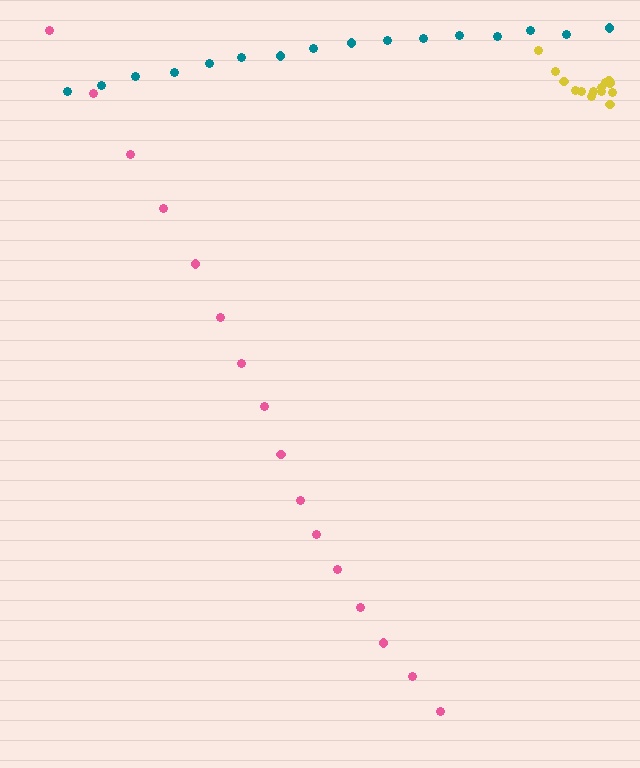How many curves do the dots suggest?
There are 3 distinct paths.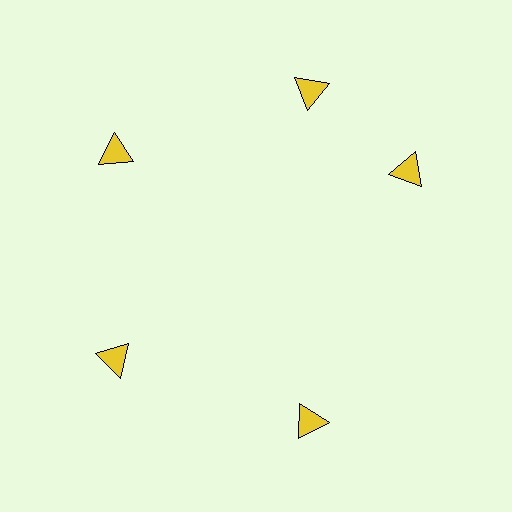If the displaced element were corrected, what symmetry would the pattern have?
It would have 5-fold rotational symmetry — the pattern would map onto itself every 72 degrees.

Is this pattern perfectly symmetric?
No. The 5 yellow triangles are arranged in a ring, but one element near the 3 o'clock position is rotated out of alignment along the ring, breaking the 5-fold rotational symmetry.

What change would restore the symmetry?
The symmetry would be restored by rotating it back into even spacing with its neighbors so that all 5 triangles sit at equal angles and equal distance from the center.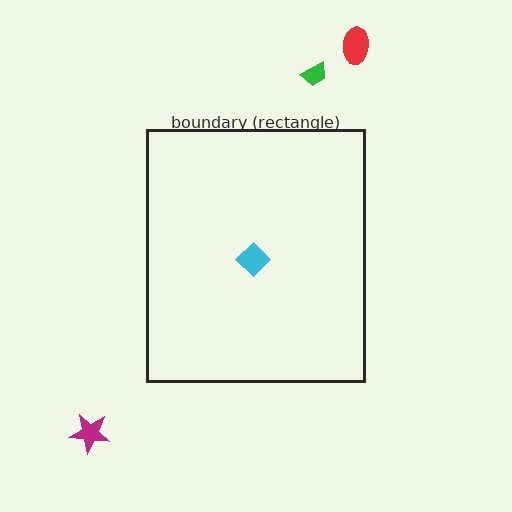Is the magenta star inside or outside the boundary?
Outside.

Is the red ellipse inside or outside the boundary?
Outside.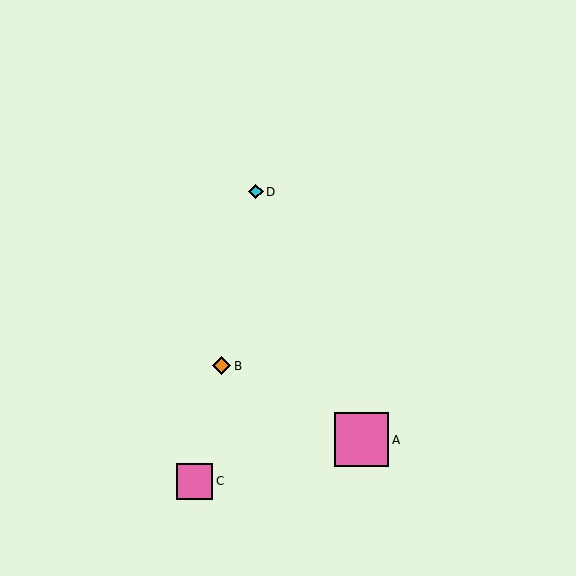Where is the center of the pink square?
The center of the pink square is at (195, 481).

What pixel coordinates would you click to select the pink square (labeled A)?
Click at (361, 440) to select the pink square A.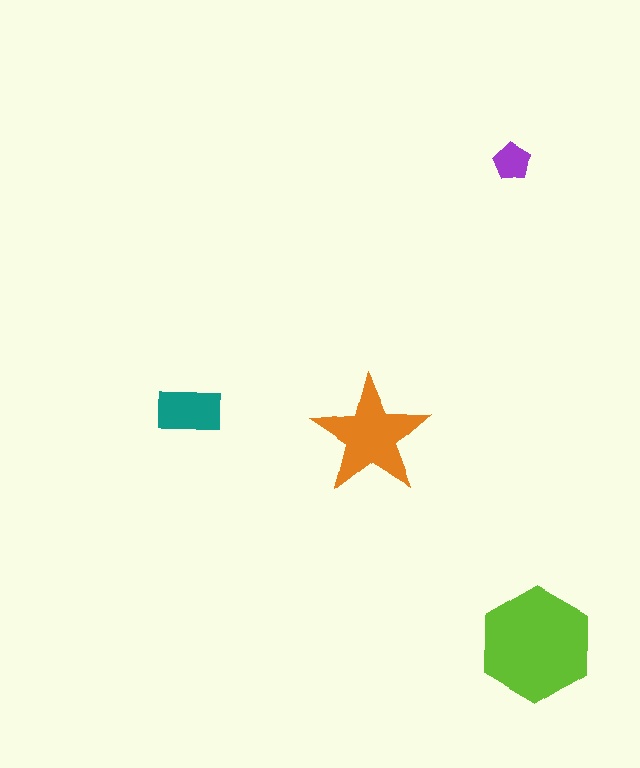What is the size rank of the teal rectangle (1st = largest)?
3rd.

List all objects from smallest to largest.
The purple pentagon, the teal rectangle, the orange star, the lime hexagon.